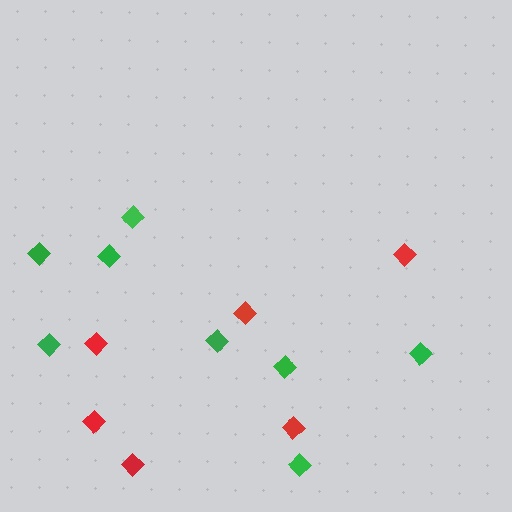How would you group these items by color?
There are 2 groups: one group of green diamonds (8) and one group of red diamonds (6).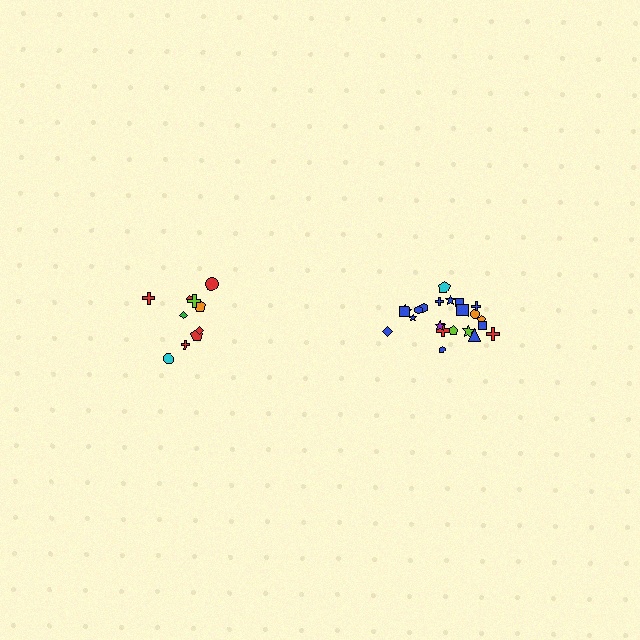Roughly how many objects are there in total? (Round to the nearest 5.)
Roughly 30 objects in total.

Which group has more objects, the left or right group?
The right group.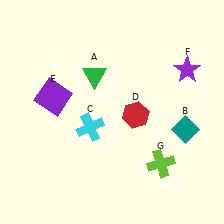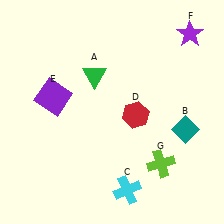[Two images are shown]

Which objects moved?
The objects that moved are: the cyan cross (C), the purple star (F).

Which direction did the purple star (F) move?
The purple star (F) moved up.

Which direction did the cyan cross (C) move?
The cyan cross (C) moved down.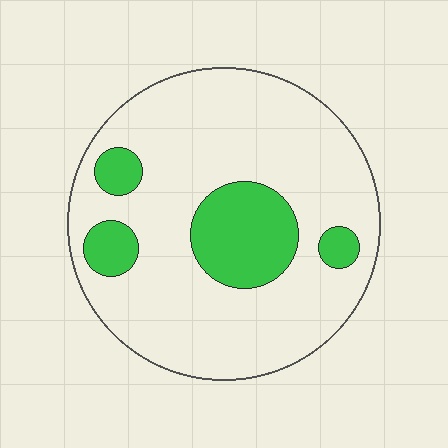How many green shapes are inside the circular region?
4.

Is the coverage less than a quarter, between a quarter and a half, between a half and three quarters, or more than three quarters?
Less than a quarter.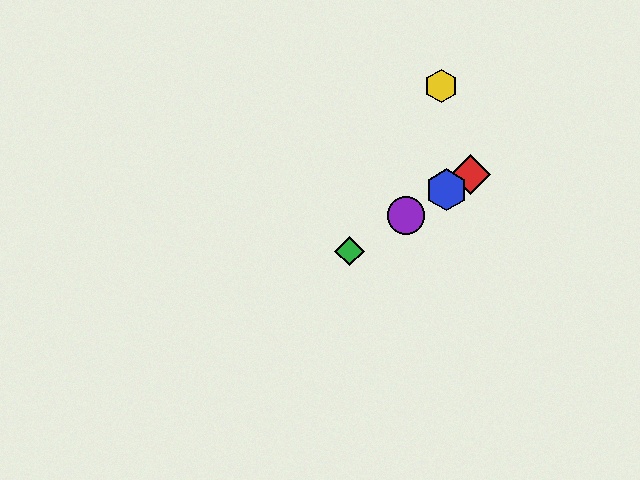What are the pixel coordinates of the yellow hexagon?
The yellow hexagon is at (441, 86).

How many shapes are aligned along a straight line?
4 shapes (the red diamond, the blue hexagon, the green diamond, the purple circle) are aligned along a straight line.